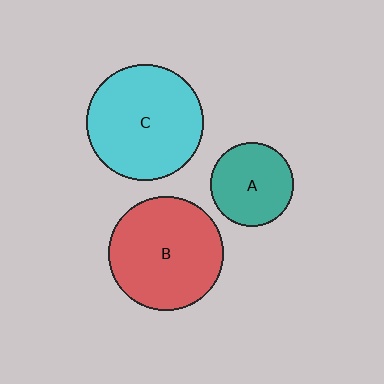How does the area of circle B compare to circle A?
Approximately 1.9 times.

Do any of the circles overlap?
No, none of the circles overlap.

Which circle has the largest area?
Circle C (cyan).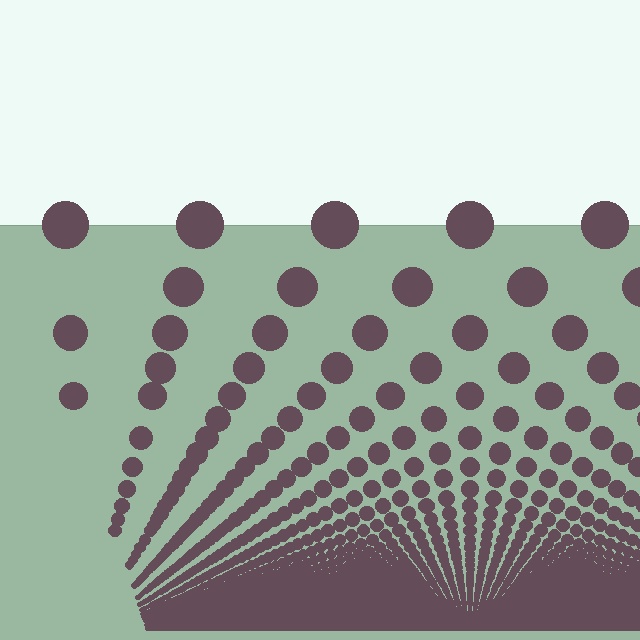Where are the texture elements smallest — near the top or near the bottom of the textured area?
Near the bottom.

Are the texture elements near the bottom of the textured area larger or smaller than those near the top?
Smaller. The gradient is inverted — elements near the bottom are smaller and denser.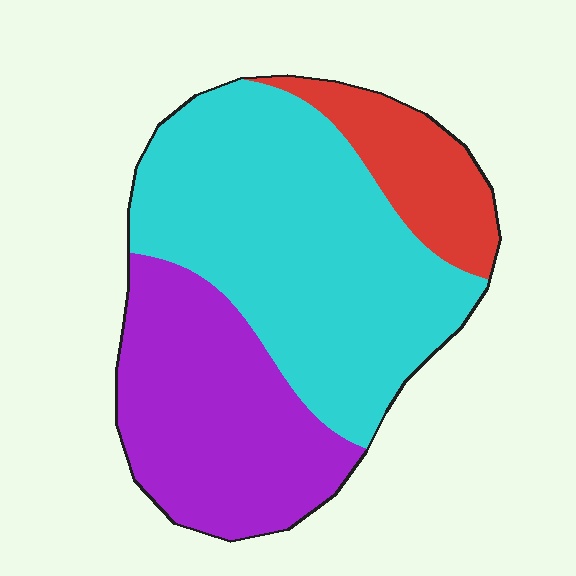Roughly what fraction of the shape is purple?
Purple covers around 35% of the shape.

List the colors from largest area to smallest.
From largest to smallest: cyan, purple, red.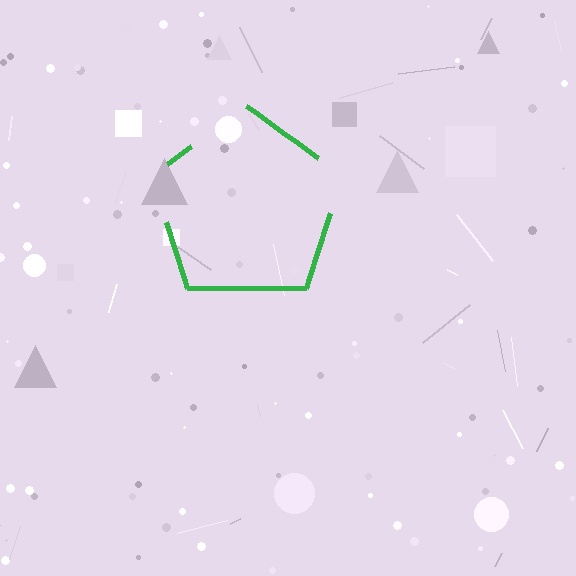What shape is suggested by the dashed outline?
The dashed outline suggests a pentagon.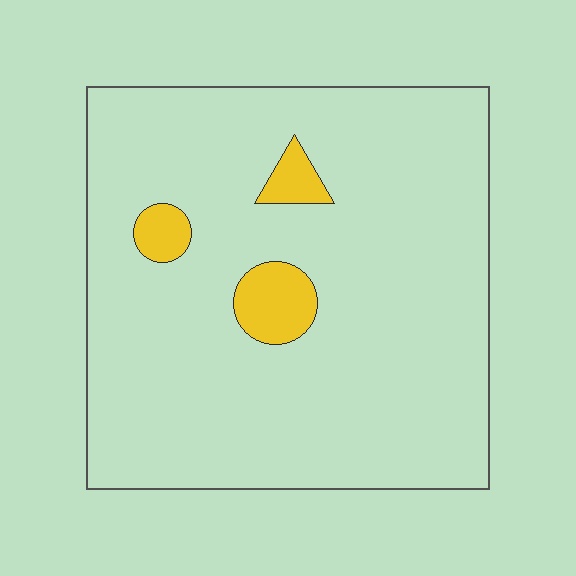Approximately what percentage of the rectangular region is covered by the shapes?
Approximately 5%.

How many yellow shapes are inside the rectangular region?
3.